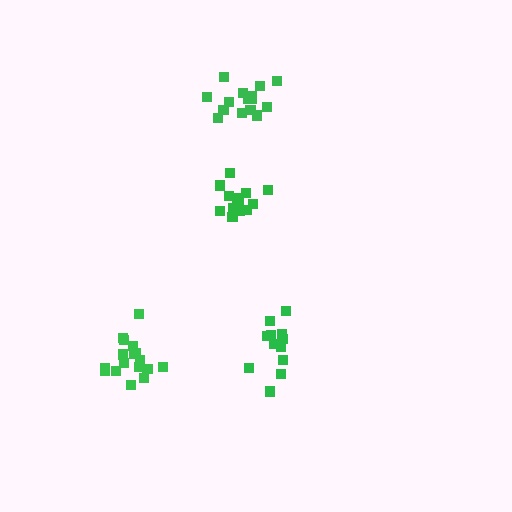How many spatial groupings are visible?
There are 4 spatial groupings.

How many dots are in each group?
Group 1: 15 dots, Group 2: 14 dots, Group 3: 12 dots, Group 4: 17 dots (58 total).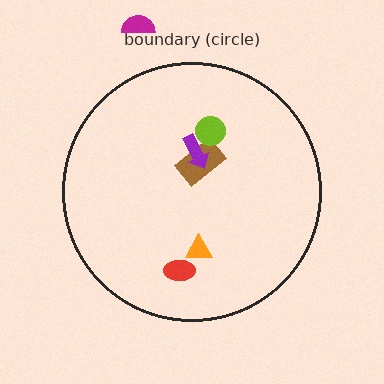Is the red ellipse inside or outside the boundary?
Inside.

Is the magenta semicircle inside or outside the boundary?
Outside.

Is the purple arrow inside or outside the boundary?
Inside.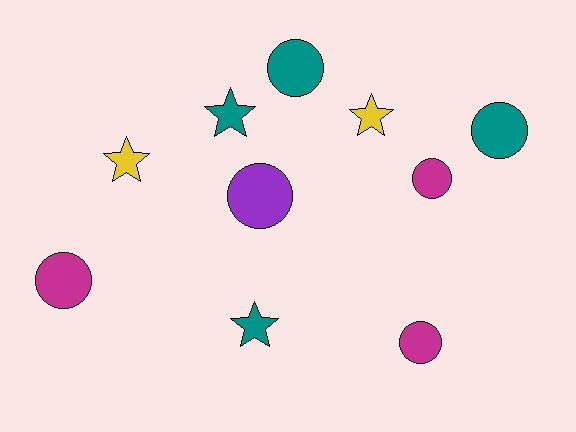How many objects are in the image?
There are 10 objects.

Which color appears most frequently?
Teal, with 4 objects.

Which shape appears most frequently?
Circle, with 6 objects.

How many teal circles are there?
There are 2 teal circles.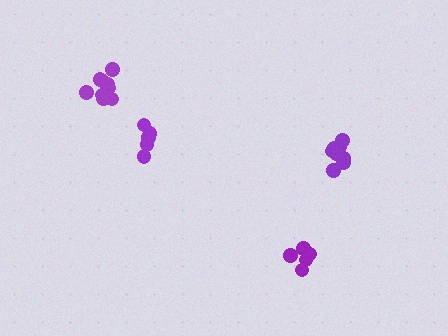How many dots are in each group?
Group 1: 9 dots, Group 2: 6 dots, Group 3: 5 dots, Group 4: 10 dots (30 total).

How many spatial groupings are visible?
There are 4 spatial groupings.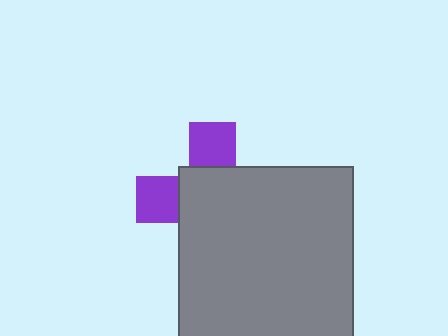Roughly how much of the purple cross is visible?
A small part of it is visible (roughly 33%).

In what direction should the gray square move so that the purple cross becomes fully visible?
The gray square should move toward the lower-right. That is the shortest direction to clear the overlap and leave the purple cross fully visible.